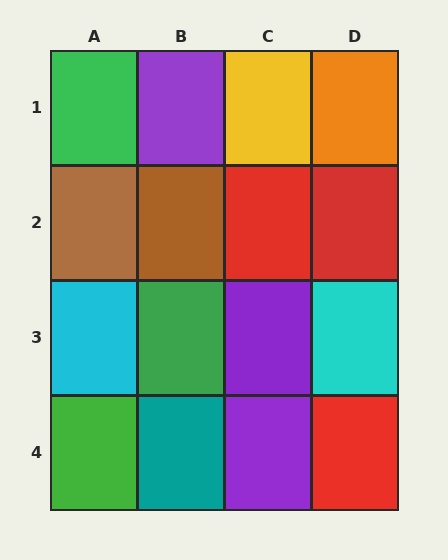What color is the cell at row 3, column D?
Cyan.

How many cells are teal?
1 cell is teal.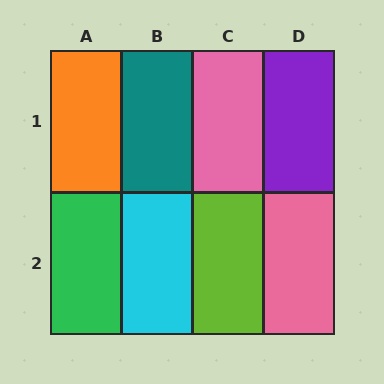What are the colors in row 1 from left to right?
Orange, teal, pink, purple.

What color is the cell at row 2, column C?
Lime.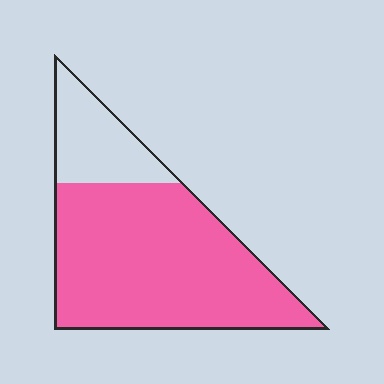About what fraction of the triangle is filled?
About four fifths (4/5).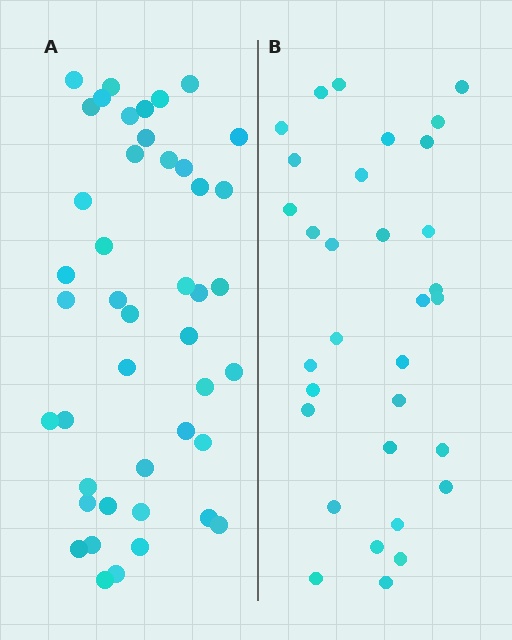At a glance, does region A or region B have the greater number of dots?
Region A (the left region) has more dots.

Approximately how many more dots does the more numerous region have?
Region A has roughly 12 or so more dots than region B.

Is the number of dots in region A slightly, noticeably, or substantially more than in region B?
Region A has noticeably more, but not dramatically so. The ratio is roughly 1.4 to 1.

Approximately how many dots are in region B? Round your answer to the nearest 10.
About 30 dots. (The exact count is 32, which rounds to 30.)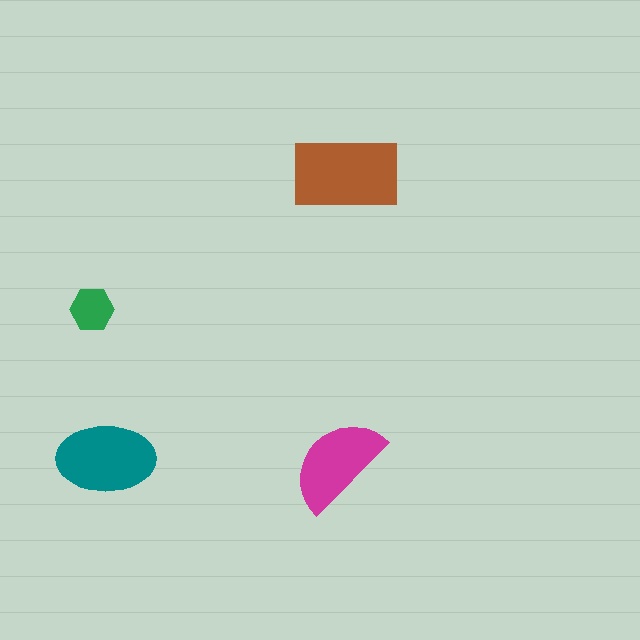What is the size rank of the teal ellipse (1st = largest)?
2nd.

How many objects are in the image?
There are 4 objects in the image.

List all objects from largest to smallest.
The brown rectangle, the teal ellipse, the magenta semicircle, the green hexagon.